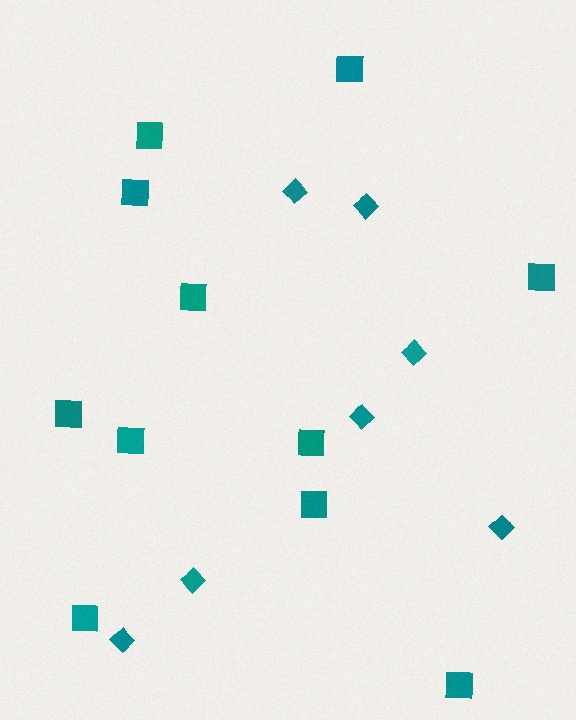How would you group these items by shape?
There are 2 groups: one group of diamonds (7) and one group of squares (11).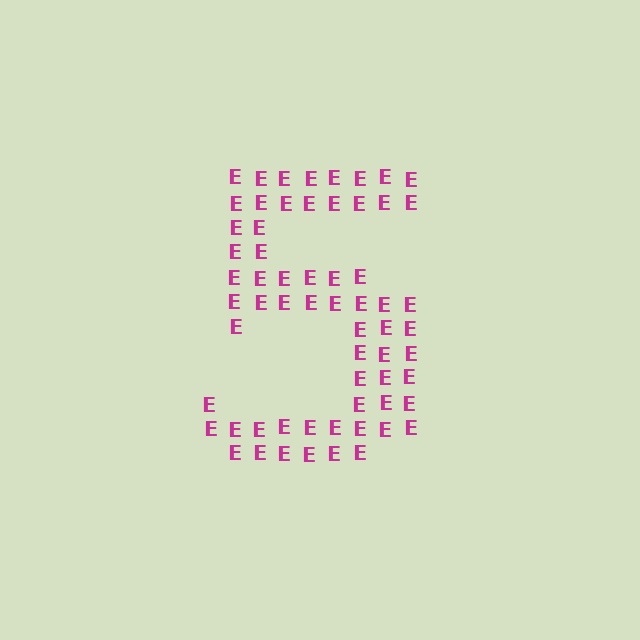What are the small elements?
The small elements are letter E's.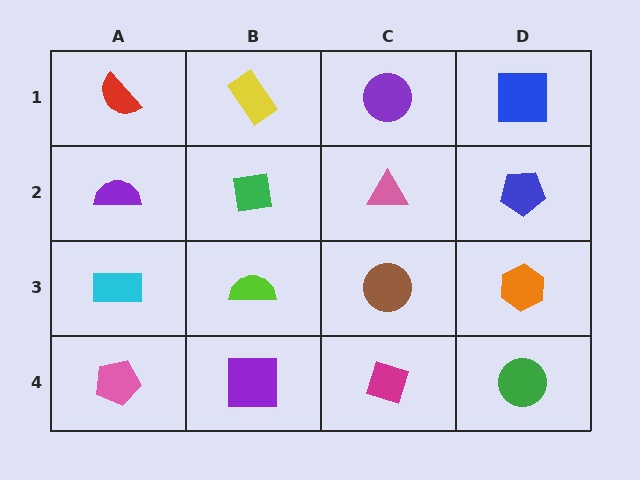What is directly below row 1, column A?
A purple semicircle.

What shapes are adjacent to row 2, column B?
A yellow rectangle (row 1, column B), a lime semicircle (row 3, column B), a purple semicircle (row 2, column A), a pink triangle (row 2, column C).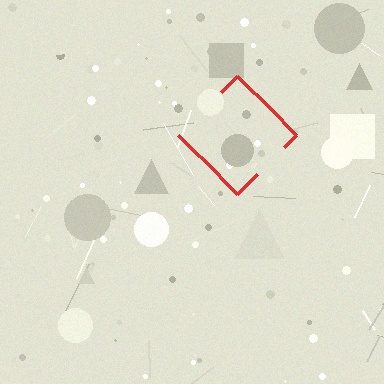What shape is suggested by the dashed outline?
The dashed outline suggests a diamond.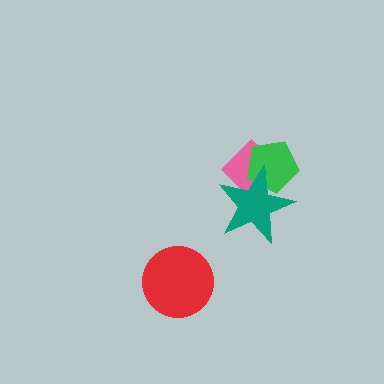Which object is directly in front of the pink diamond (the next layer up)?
The green pentagon is directly in front of the pink diamond.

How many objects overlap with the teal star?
2 objects overlap with the teal star.